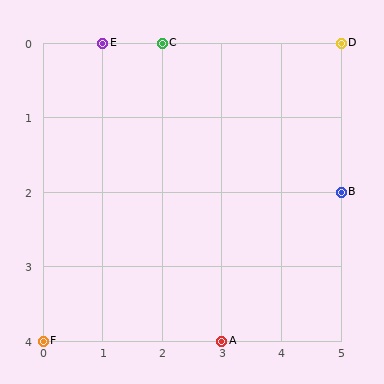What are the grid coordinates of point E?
Point E is at grid coordinates (1, 0).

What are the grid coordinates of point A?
Point A is at grid coordinates (3, 4).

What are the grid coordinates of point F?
Point F is at grid coordinates (0, 4).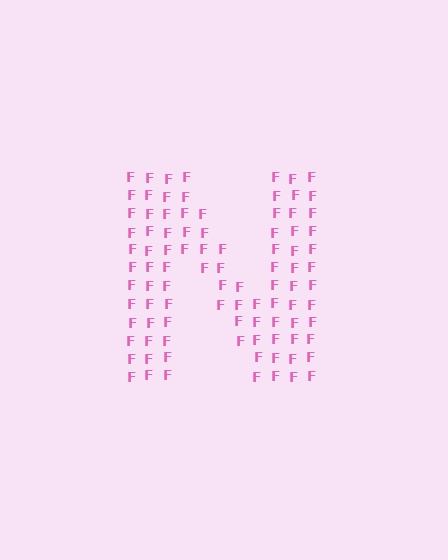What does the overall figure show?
The overall figure shows the letter N.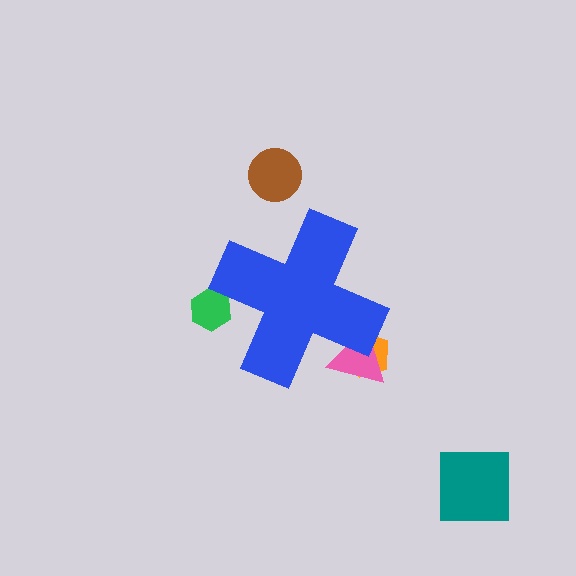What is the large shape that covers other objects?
A blue cross.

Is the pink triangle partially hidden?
Yes, the pink triangle is partially hidden behind the blue cross.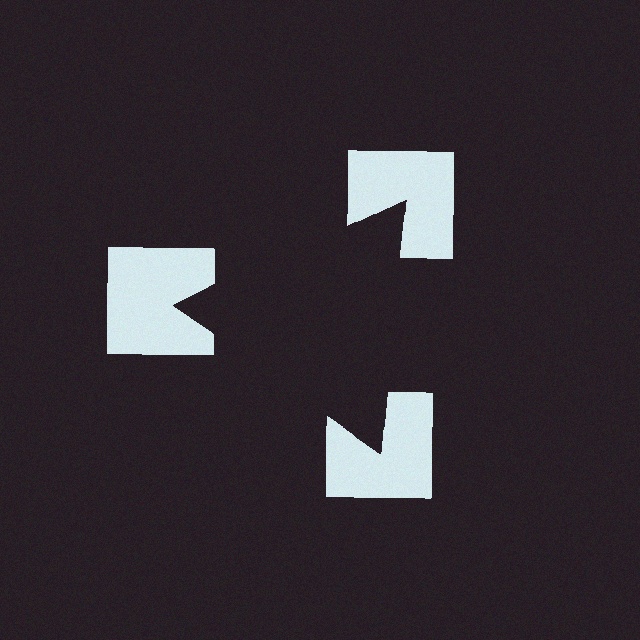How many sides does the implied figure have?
3 sides.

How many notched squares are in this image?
There are 3 — one at each vertex of the illusory triangle.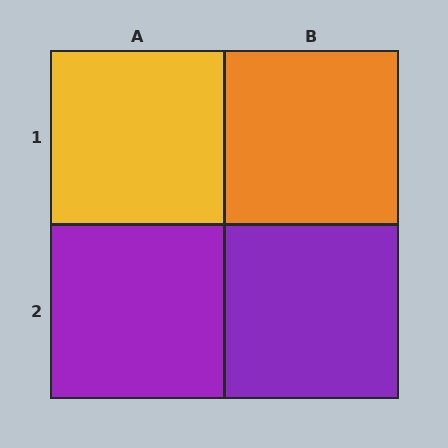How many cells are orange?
1 cell is orange.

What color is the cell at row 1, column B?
Orange.